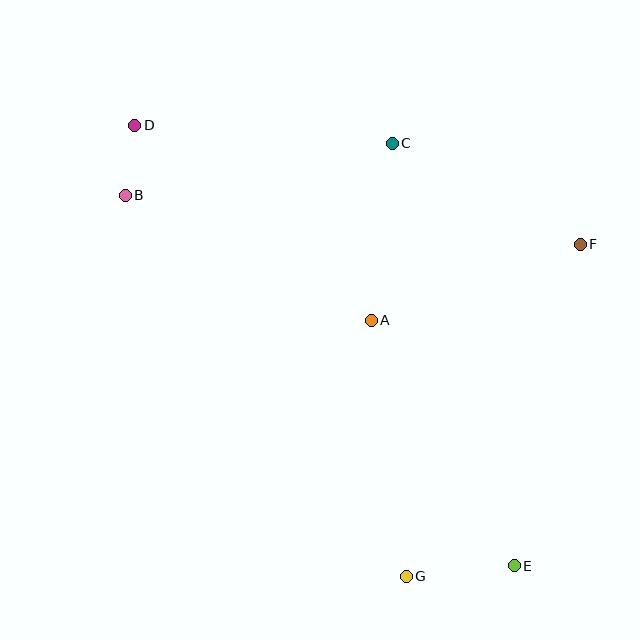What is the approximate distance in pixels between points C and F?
The distance between C and F is approximately 213 pixels.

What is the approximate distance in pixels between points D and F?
The distance between D and F is approximately 461 pixels.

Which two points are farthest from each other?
Points D and E are farthest from each other.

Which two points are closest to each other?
Points B and D are closest to each other.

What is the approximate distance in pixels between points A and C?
The distance between A and C is approximately 178 pixels.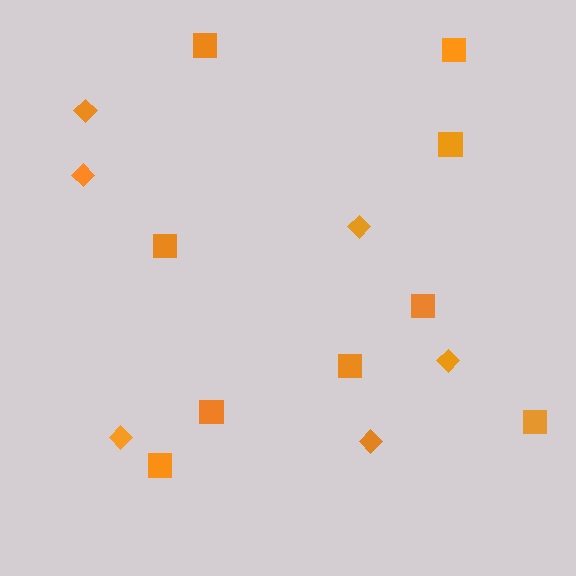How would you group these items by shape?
There are 2 groups: one group of diamonds (6) and one group of squares (9).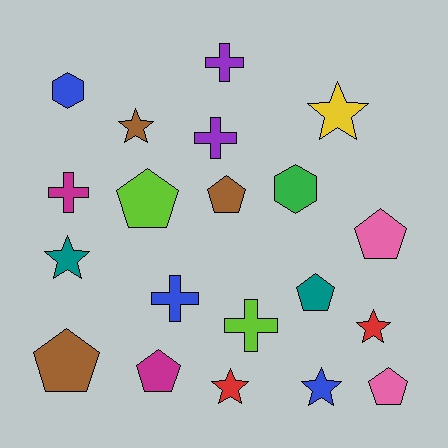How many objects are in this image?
There are 20 objects.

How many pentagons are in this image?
There are 7 pentagons.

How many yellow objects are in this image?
There is 1 yellow object.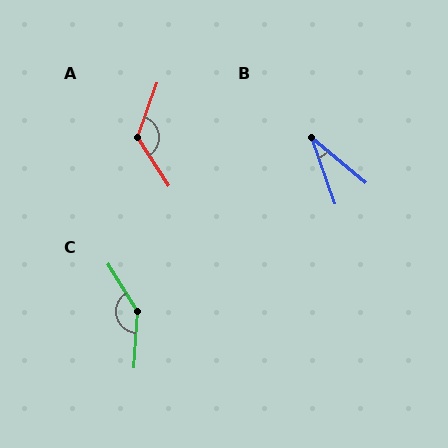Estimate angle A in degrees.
Approximately 126 degrees.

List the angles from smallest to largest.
B (31°), A (126°), C (144°).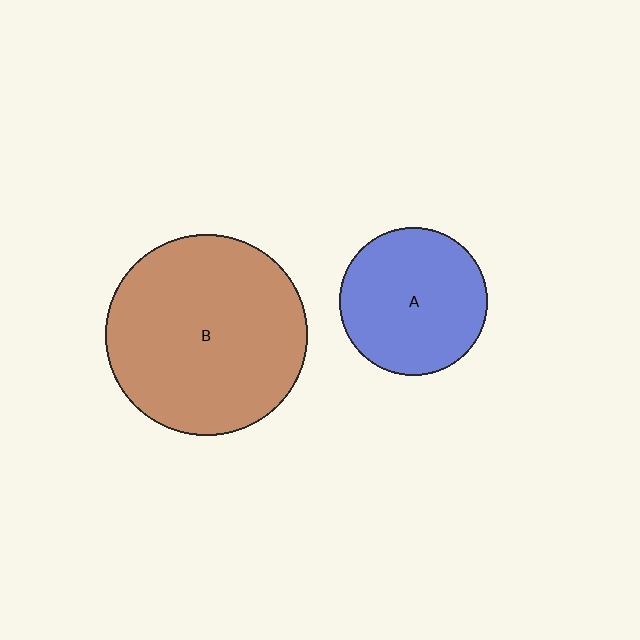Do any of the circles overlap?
No, none of the circles overlap.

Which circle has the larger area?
Circle B (brown).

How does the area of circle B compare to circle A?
Approximately 1.8 times.